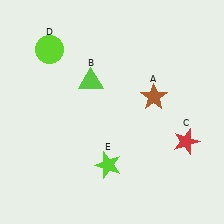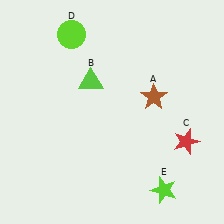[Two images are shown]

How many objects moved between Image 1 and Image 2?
2 objects moved between the two images.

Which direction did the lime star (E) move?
The lime star (E) moved right.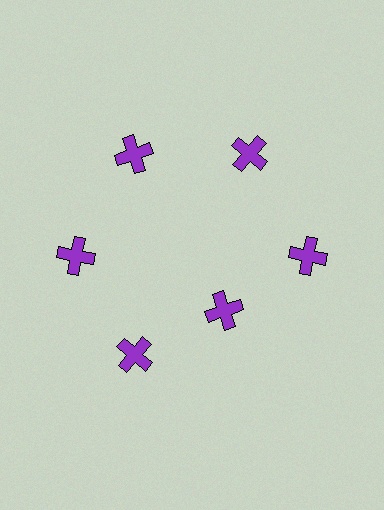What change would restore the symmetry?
The symmetry would be restored by moving it outward, back onto the ring so that all 6 crosses sit at equal angles and equal distance from the center.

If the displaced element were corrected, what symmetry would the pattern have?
It would have 6-fold rotational symmetry — the pattern would map onto itself every 60 degrees.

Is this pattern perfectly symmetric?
No. The 6 purple crosses are arranged in a ring, but one element near the 5 o'clock position is pulled inward toward the center, breaking the 6-fold rotational symmetry.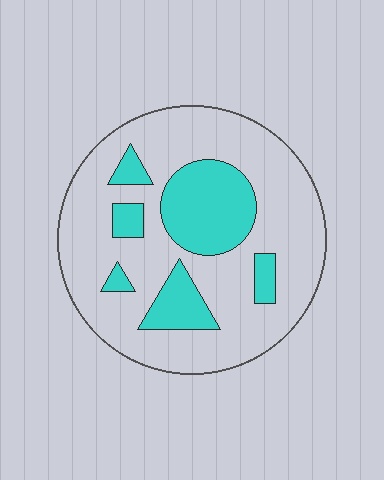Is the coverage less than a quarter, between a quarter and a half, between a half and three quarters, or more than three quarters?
Less than a quarter.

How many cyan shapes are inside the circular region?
6.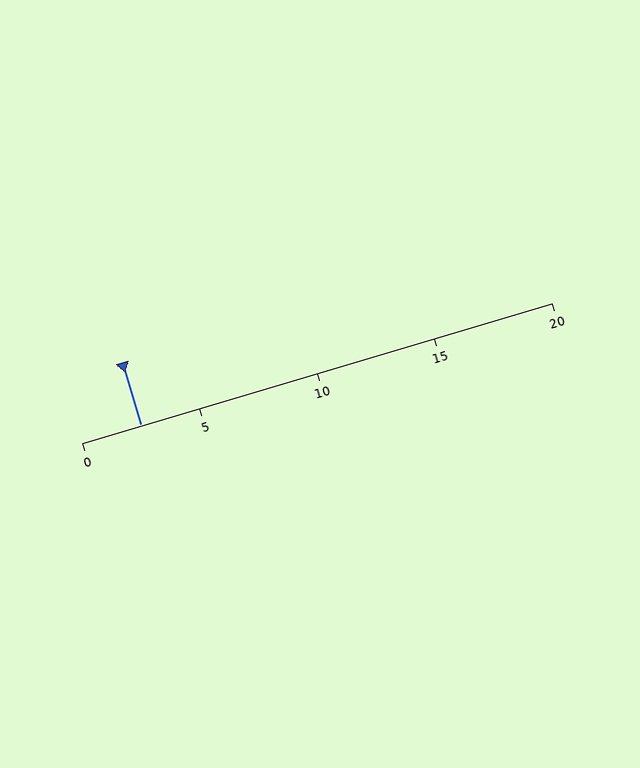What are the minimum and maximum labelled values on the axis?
The axis runs from 0 to 20.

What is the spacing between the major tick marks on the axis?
The major ticks are spaced 5 apart.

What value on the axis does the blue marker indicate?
The marker indicates approximately 2.5.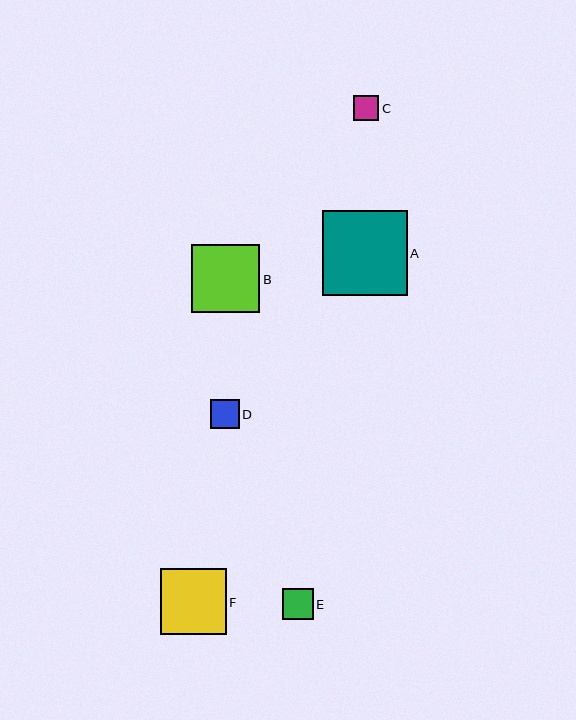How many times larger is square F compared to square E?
Square F is approximately 2.1 times the size of square E.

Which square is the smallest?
Square C is the smallest with a size of approximately 25 pixels.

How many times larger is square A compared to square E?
Square A is approximately 2.7 times the size of square E.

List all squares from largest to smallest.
From largest to smallest: A, B, F, E, D, C.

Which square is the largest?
Square A is the largest with a size of approximately 85 pixels.